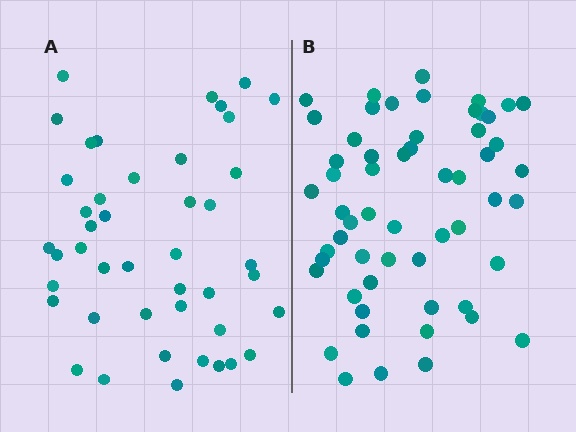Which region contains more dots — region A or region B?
Region B (the right region) has more dots.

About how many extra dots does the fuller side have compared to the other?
Region B has approximately 15 more dots than region A.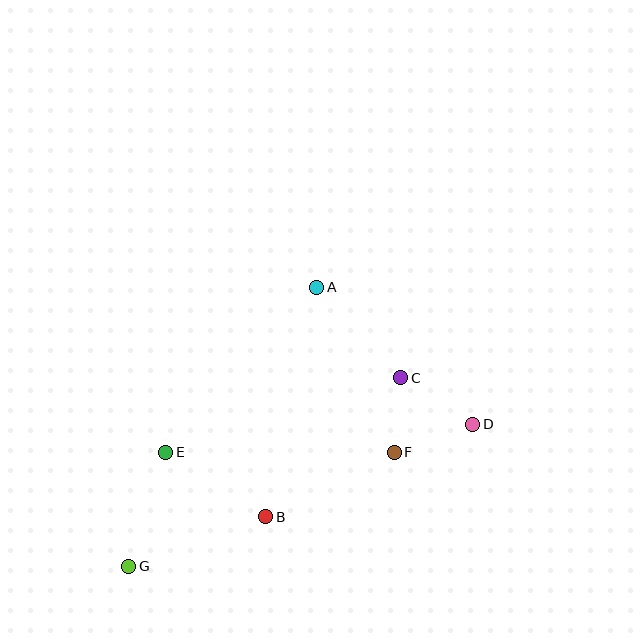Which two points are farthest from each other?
Points D and G are farthest from each other.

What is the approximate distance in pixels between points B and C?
The distance between B and C is approximately 194 pixels.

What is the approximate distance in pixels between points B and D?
The distance between B and D is approximately 227 pixels.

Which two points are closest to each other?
Points C and F are closest to each other.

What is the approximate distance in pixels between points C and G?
The distance between C and G is approximately 331 pixels.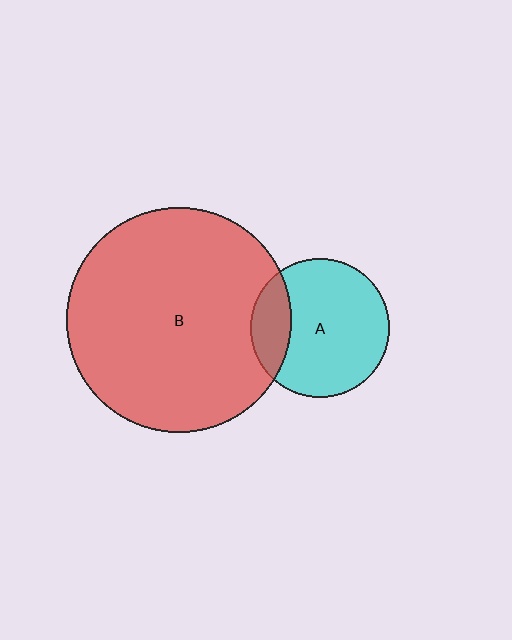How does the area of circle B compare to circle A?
Approximately 2.6 times.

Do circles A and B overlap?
Yes.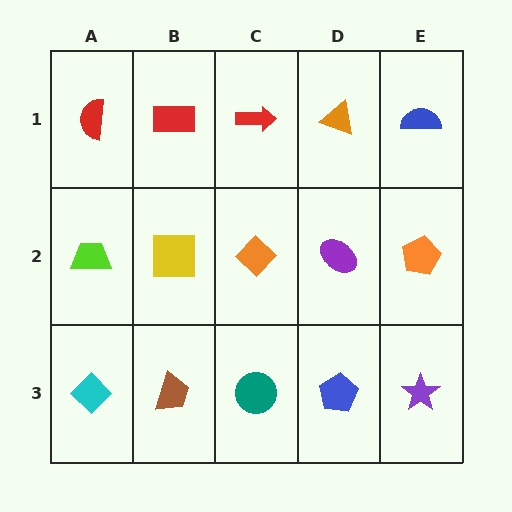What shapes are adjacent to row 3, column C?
An orange diamond (row 2, column C), a brown trapezoid (row 3, column B), a blue pentagon (row 3, column D).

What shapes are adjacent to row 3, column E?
An orange pentagon (row 2, column E), a blue pentagon (row 3, column D).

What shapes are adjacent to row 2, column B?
A red rectangle (row 1, column B), a brown trapezoid (row 3, column B), a lime trapezoid (row 2, column A), an orange diamond (row 2, column C).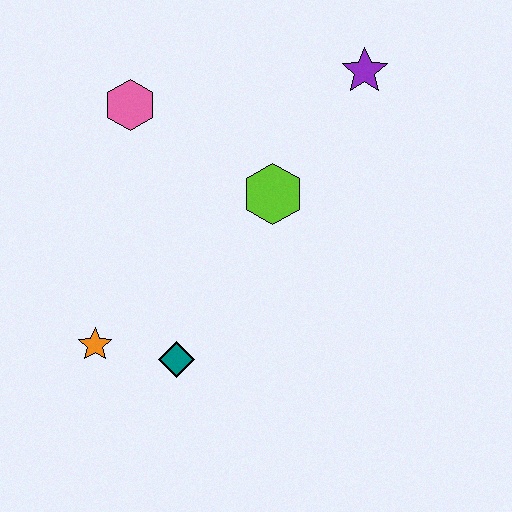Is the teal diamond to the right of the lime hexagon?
No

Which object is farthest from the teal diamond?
The purple star is farthest from the teal diamond.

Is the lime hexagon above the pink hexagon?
No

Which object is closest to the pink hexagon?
The lime hexagon is closest to the pink hexagon.